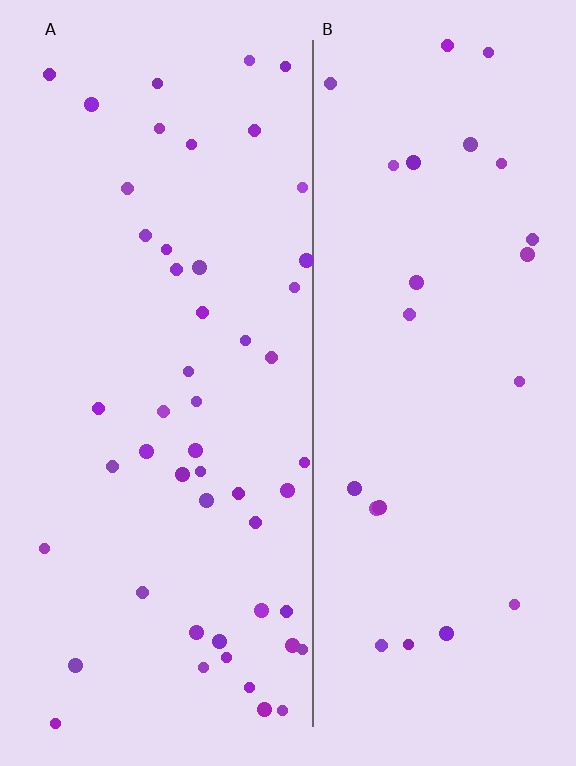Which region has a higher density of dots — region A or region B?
A (the left).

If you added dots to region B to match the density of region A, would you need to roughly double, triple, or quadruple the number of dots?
Approximately double.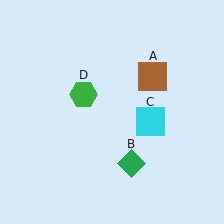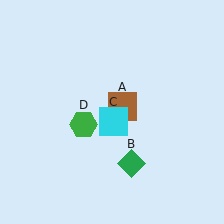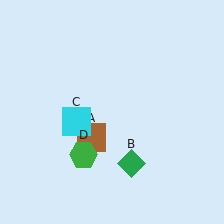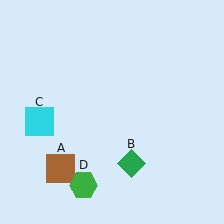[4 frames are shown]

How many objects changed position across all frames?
3 objects changed position: brown square (object A), cyan square (object C), green hexagon (object D).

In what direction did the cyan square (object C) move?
The cyan square (object C) moved left.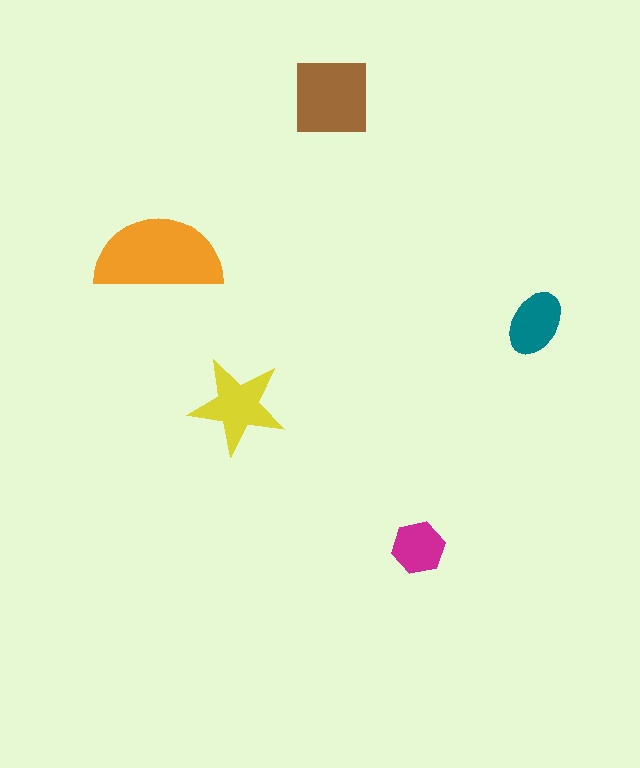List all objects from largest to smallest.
The orange semicircle, the brown square, the yellow star, the teal ellipse, the magenta hexagon.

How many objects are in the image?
There are 5 objects in the image.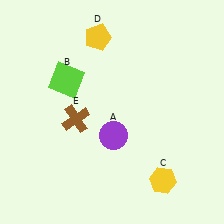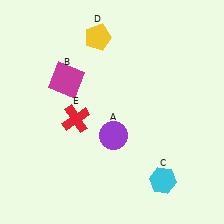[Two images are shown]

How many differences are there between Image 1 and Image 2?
There are 3 differences between the two images.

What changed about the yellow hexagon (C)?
In Image 1, C is yellow. In Image 2, it changed to cyan.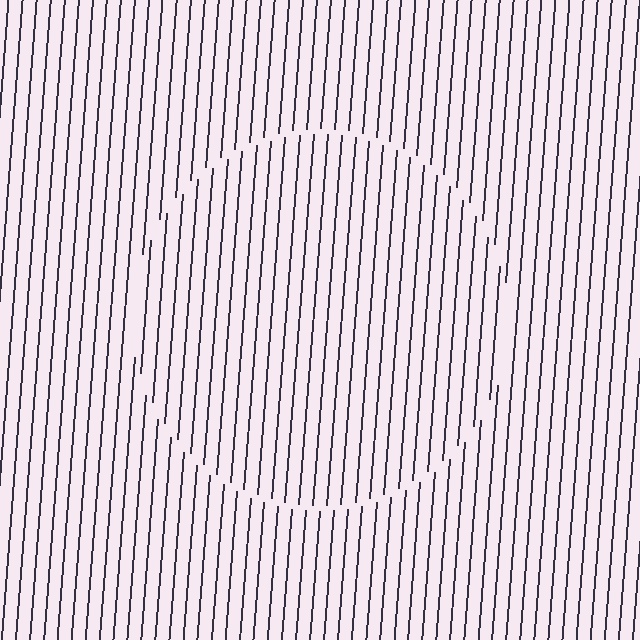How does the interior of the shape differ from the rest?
The interior of the shape contains the same grating, shifted by half a period — the contour is defined by the phase discontinuity where line-ends from the inner and outer gratings abut.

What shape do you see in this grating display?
An illusory circle. The interior of the shape contains the same grating, shifted by half a period — the contour is defined by the phase discontinuity where line-ends from the inner and outer gratings abut.